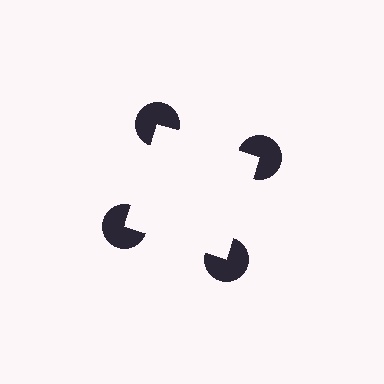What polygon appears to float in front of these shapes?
An illusory square — its edges are inferred from the aligned wedge cuts in the pac-man discs, not physically drawn.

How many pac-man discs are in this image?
There are 4 — one at each vertex of the illusory square.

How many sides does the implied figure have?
4 sides.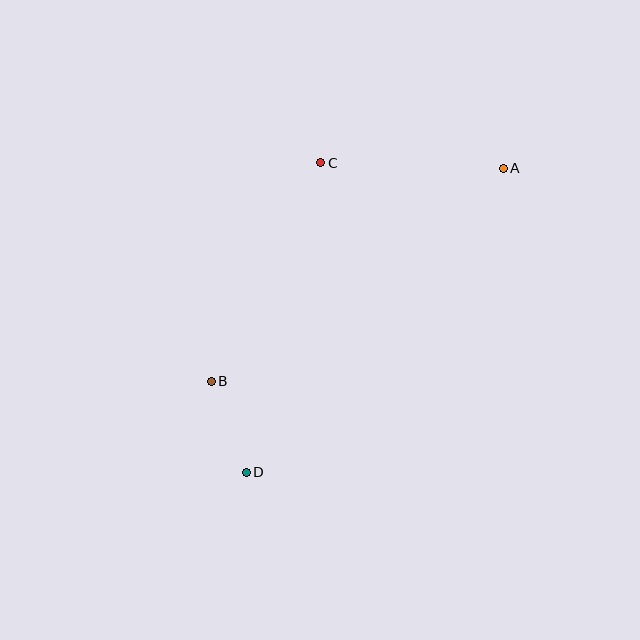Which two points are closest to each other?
Points B and D are closest to each other.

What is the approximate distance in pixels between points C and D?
The distance between C and D is approximately 319 pixels.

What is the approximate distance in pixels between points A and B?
The distance between A and B is approximately 361 pixels.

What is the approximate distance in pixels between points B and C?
The distance between B and C is approximately 244 pixels.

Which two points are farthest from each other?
Points A and D are farthest from each other.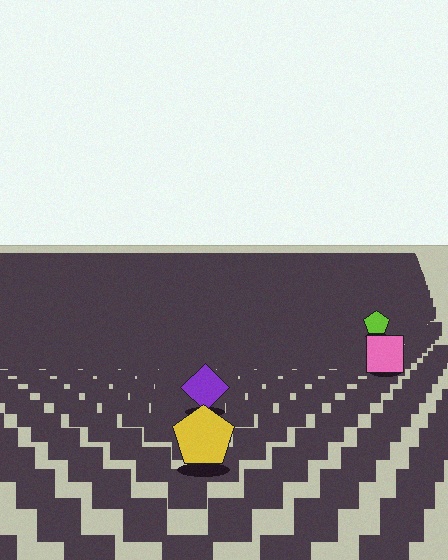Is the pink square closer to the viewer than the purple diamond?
No. The purple diamond is closer — you can tell from the texture gradient: the ground texture is coarser near it.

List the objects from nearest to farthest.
From nearest to farthest: the yellow pentagon, the purple diamond, the pink square, the lime pentagon.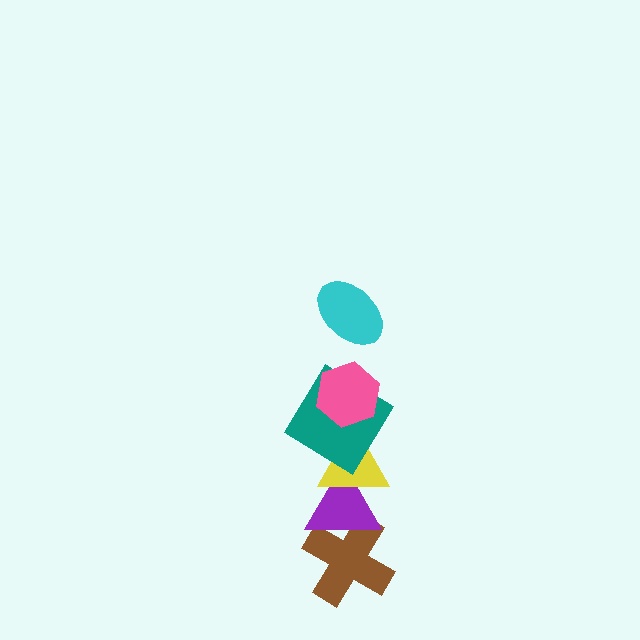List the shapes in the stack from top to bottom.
From top to bottom: the cyan ellipse, the pink hexagon, the teal diamond, the yellow triangle, the purple triangle, the brown cross.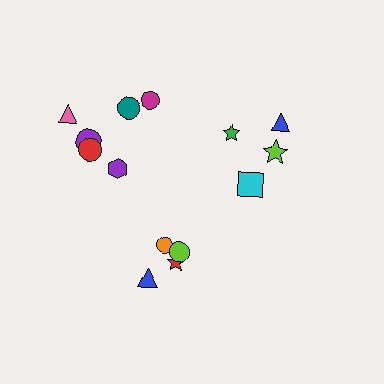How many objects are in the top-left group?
There are 6 objects.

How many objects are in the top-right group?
There are 4 objects.